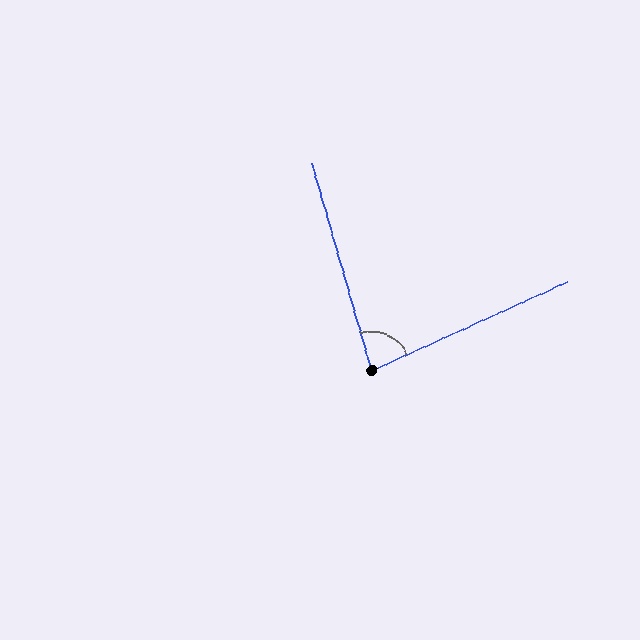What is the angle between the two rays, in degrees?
Approximately 82 degrees.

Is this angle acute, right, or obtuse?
It is acute.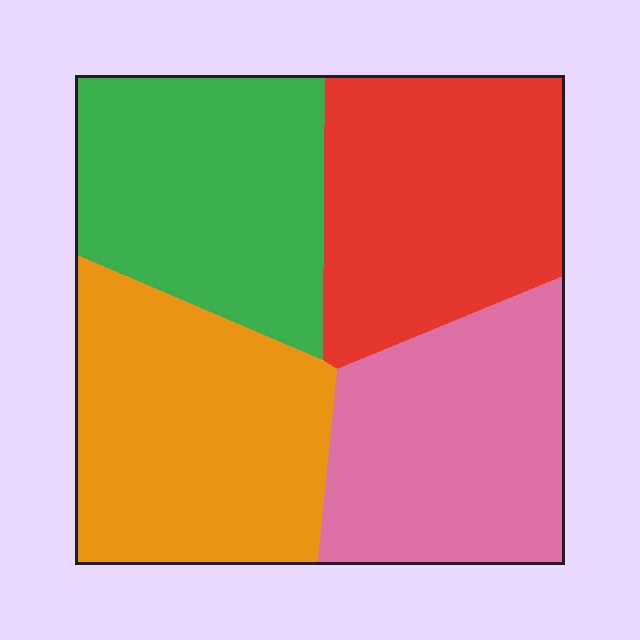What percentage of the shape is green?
Green covers around 25% of the shape.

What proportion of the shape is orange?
Orange takes up between a sixth and a third of the shape.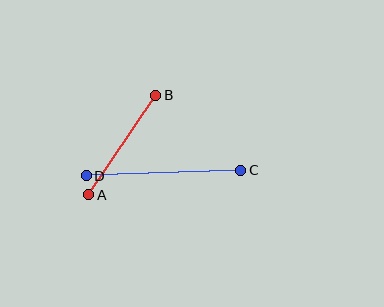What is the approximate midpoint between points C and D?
The midpoint is at approximately (164, 173) pixels.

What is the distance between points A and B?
The distance is approximately 120 pixels.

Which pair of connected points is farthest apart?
Points C and D are farthest apart.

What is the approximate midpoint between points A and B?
The midpoint is at approximately (122, 145) pixels.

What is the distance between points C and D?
The distance is approximately 155 pixels.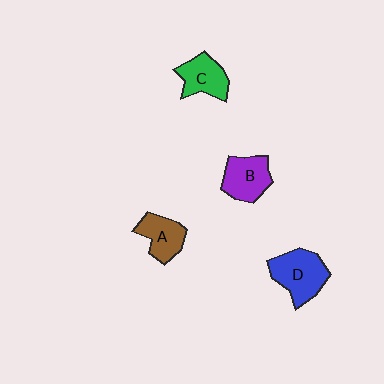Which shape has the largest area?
Shape D (blue).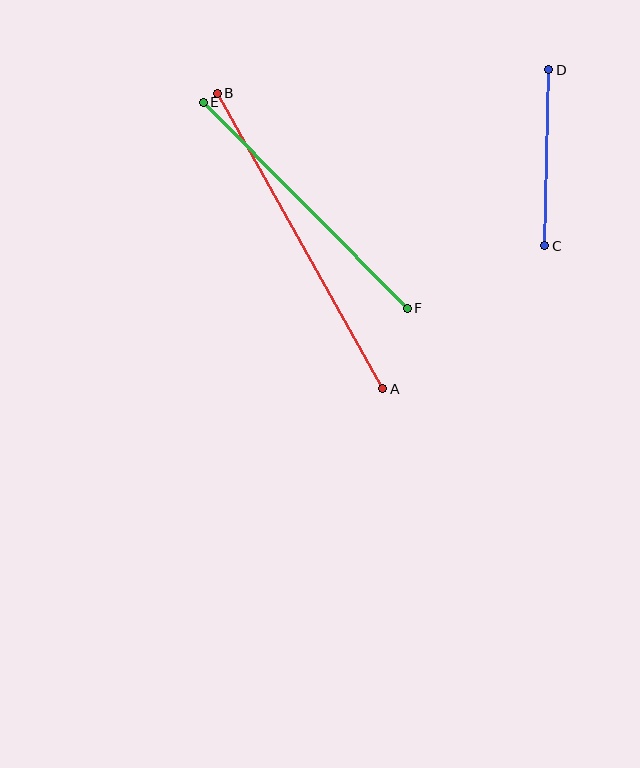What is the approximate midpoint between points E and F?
The midpoint is at approximately (305, 205) pixels.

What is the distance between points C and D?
The distance is approximately 176 pixels.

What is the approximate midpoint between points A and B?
The midpoint is at approximately (300, 241) pixels.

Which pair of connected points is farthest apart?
Points A and B are farthest apart.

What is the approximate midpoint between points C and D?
The midpoint is at approximately (547, 158) pixels.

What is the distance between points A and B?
The distance is approximately 338 pixels.